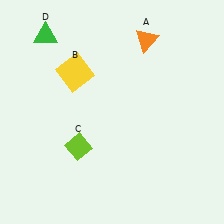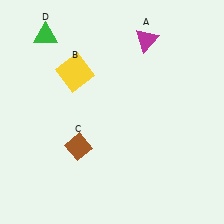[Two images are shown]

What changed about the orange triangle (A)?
In Image 1, A is orange. In Image 2, it changed to magenta.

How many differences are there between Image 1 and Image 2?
There are 2 differences between the two images.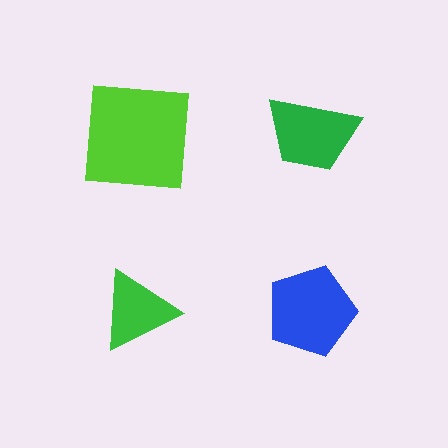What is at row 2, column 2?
A blue pentagon.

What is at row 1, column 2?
A green trapezoid.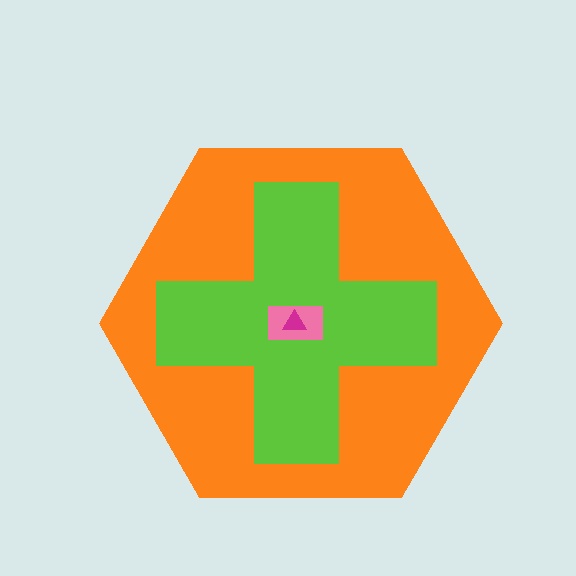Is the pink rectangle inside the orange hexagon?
Yes.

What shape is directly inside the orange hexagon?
The lime cross.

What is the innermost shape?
The magenta triangle.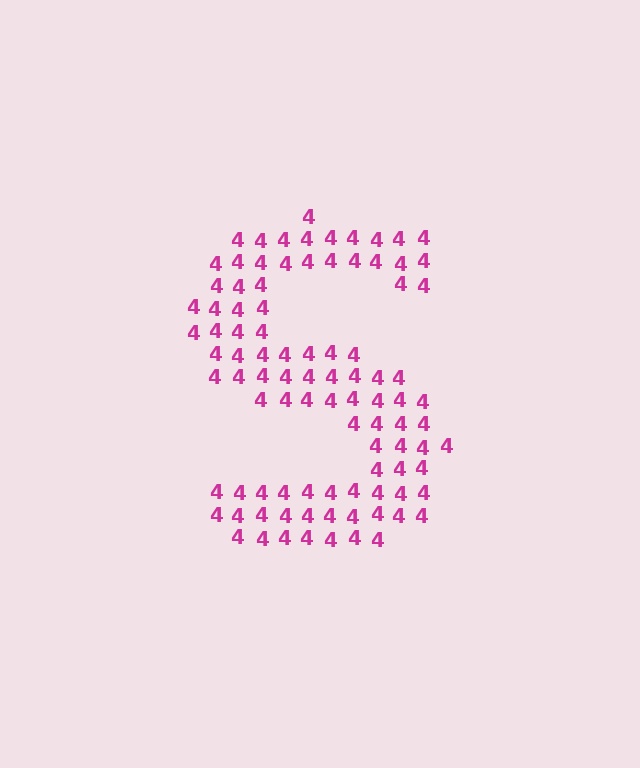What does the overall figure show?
The overall figure shows the letter S.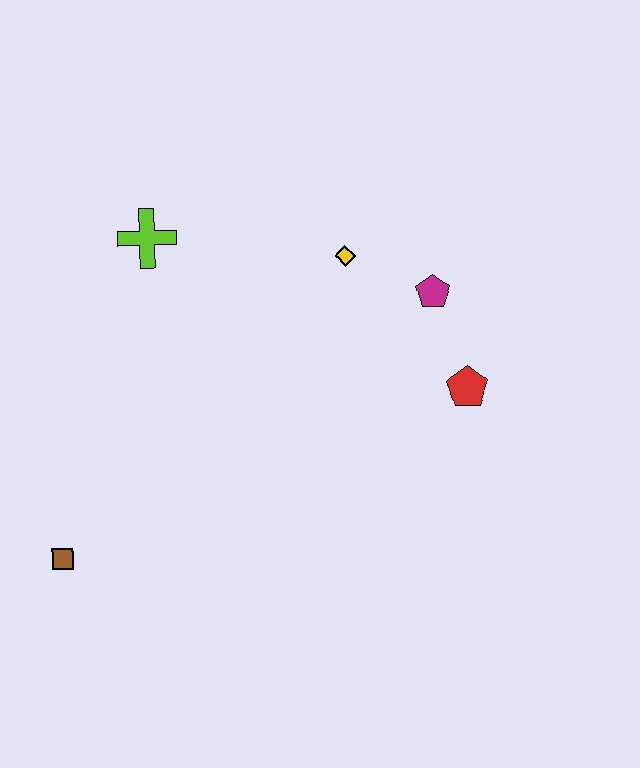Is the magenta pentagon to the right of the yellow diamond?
Yes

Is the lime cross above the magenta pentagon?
Yes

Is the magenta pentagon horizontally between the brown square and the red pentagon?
Yes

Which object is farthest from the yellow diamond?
The brown square is farthest from the yellow diamond.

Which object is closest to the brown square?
The lime cross is closest to the brown square.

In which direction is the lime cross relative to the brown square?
The lime cross is above the brown square.